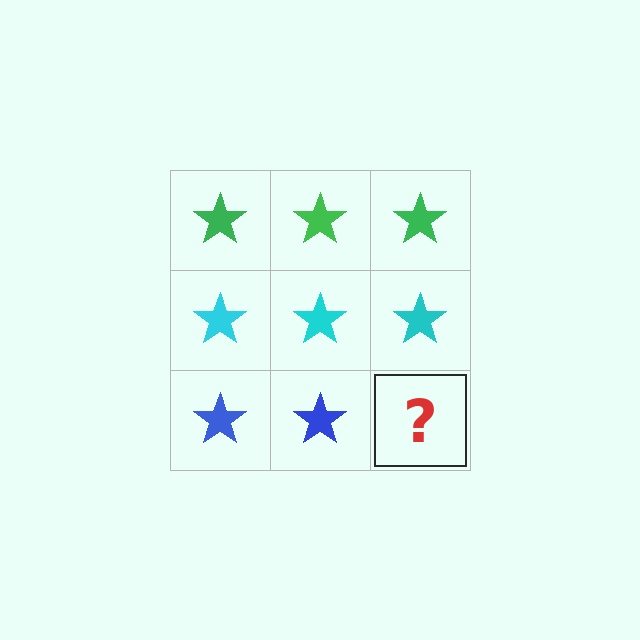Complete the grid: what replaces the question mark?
The question mark should be replaced with a blue star.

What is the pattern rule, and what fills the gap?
The rule is that each row has a consistent color. The gap should be filled with a blue star.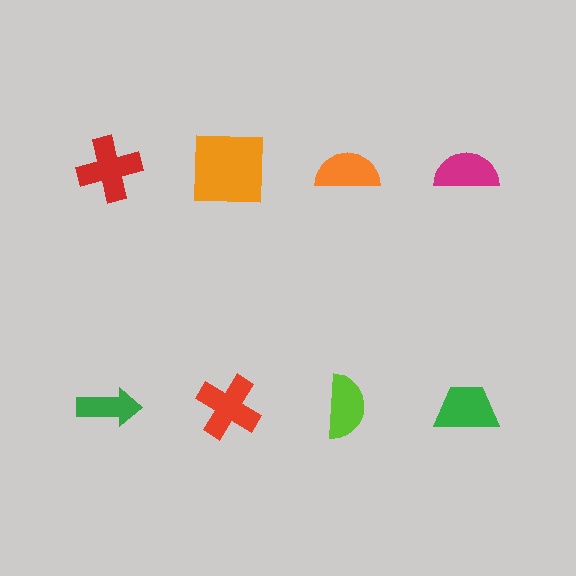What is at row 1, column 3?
An orange semicircle.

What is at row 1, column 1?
A red cross.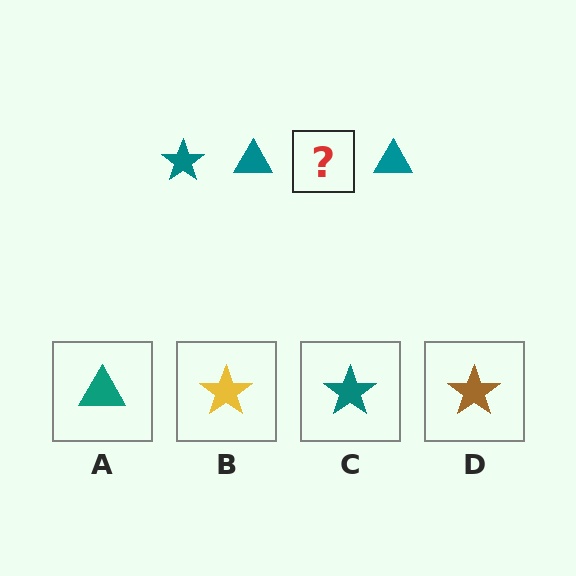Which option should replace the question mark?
Option C.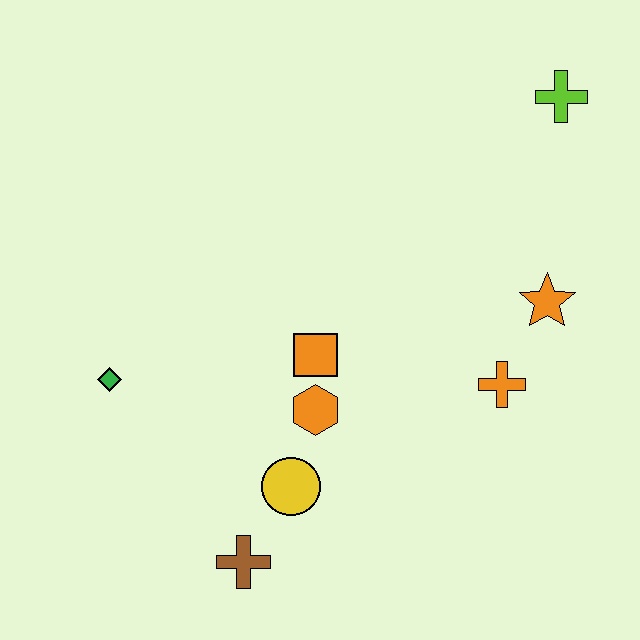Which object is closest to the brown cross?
The yellow circle is closest to the brown cross.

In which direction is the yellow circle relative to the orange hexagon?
The yellow circle is below the orange hexagon.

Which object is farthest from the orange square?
The lime cross is farthest from the orange square.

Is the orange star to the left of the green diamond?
No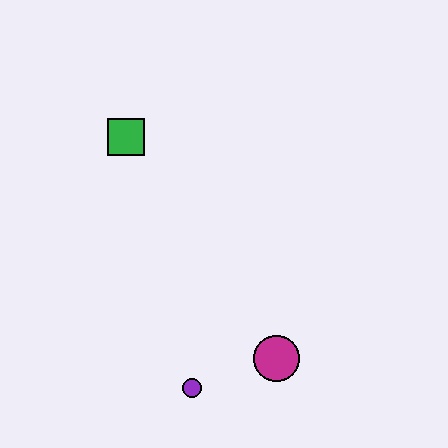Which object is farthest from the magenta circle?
The green square is farthest from the magenta circle.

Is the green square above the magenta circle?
Yes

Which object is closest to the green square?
The purple circle is closest to the green square.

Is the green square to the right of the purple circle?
No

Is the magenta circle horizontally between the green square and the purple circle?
No